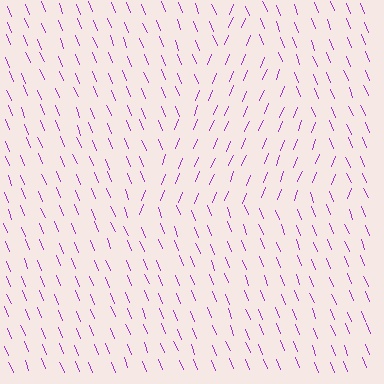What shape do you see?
I see a triangle.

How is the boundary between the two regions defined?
The boundary is defined purely by a change in line orientation (approximately 45 degrees difference). All lines are the same color and thickness.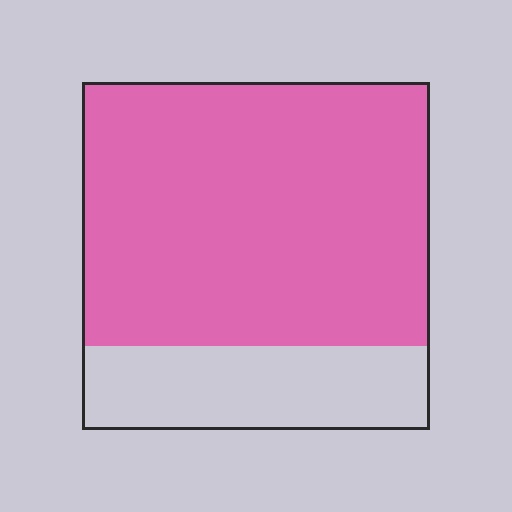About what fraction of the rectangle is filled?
About three quarters (3/4).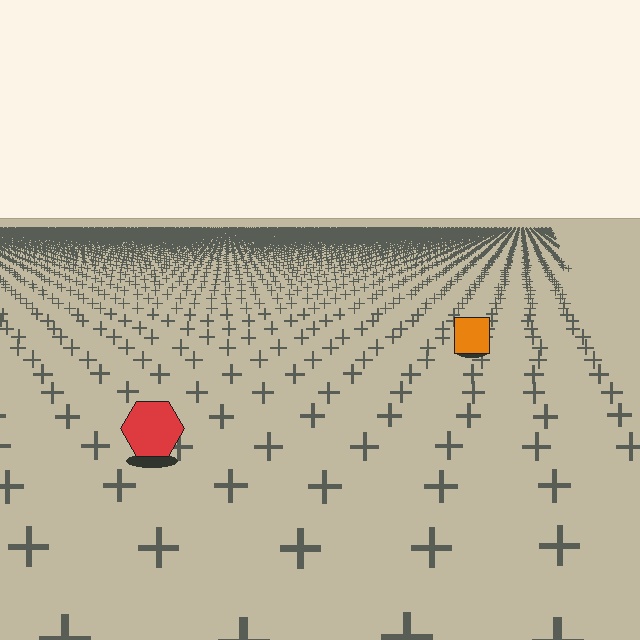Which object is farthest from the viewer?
The orange square is farthest from the viewer. It appears smaller and the ground texture around it is denser.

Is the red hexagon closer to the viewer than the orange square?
Yes. The red hexagon is closer — you can tell from the texture gradient: the ground texture is coarser near it.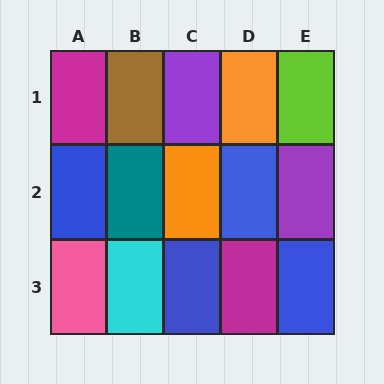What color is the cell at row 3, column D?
Magenta.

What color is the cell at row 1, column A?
Magenta.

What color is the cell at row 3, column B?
Cyan.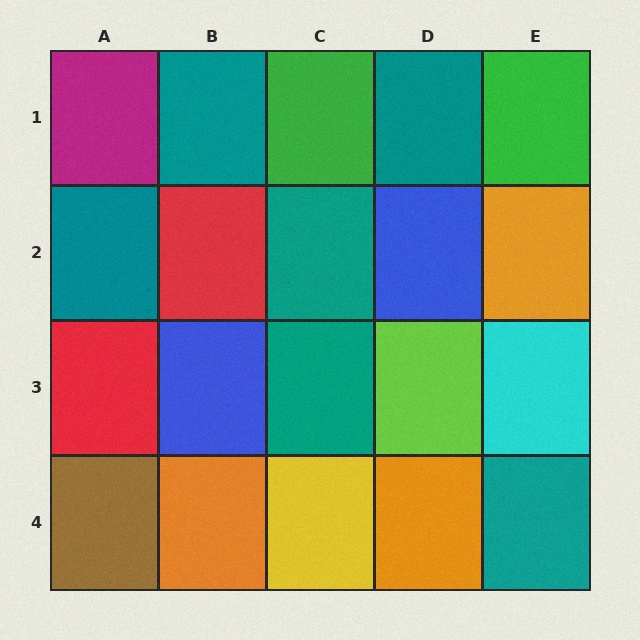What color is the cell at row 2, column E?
Orange.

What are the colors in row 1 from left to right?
Magenta, teal, green, teal, green.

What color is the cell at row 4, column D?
Orange.